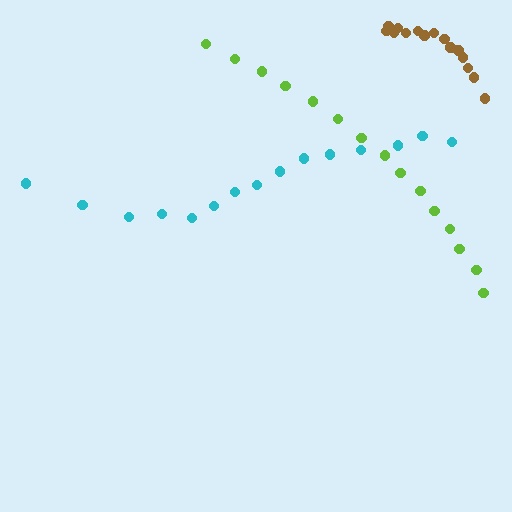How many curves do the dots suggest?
There are 3 distinct paths.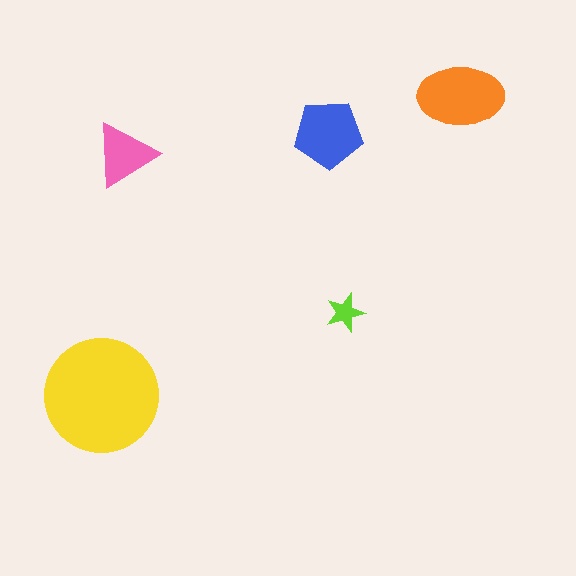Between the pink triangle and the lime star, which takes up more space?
The pink triangle.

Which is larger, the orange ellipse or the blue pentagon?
The orange ellipse.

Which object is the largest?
The yellow circle.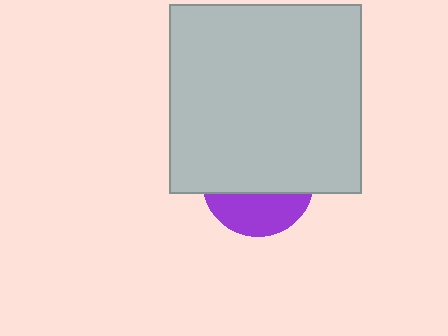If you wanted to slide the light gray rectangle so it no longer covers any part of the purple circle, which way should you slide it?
Slide it up — that is the most direct way to separate the two shapes.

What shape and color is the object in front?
The object in front is a light gray rectangle.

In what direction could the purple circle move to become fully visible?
The purple circle could move down. That would shift it out from behind the light gray rectangle entirely.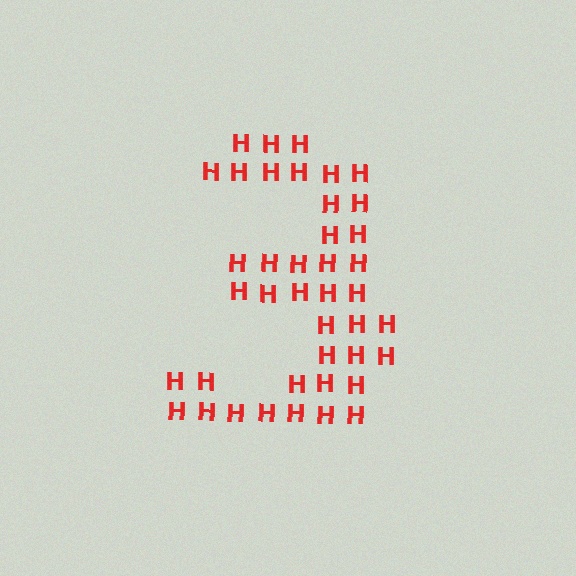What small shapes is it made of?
It is made of small letter H's.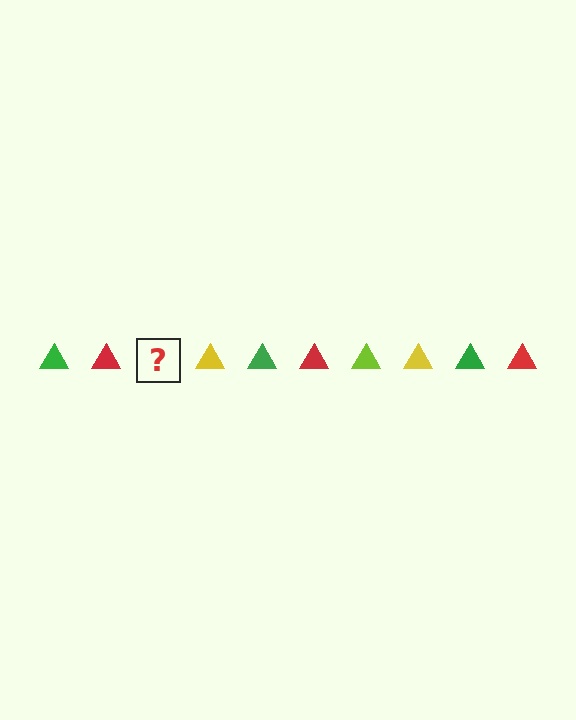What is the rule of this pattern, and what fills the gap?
The rule is that the pattern cycles through green, red, lime, yellow triangles. The gap should be filled with a lime triangle.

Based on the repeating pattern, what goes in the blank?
The blank should be a lime triangle.